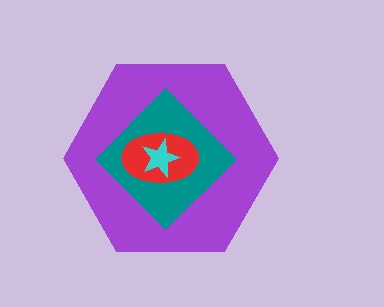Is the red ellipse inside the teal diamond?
Yes.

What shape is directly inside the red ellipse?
The cyan star.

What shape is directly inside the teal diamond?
The red ellipse.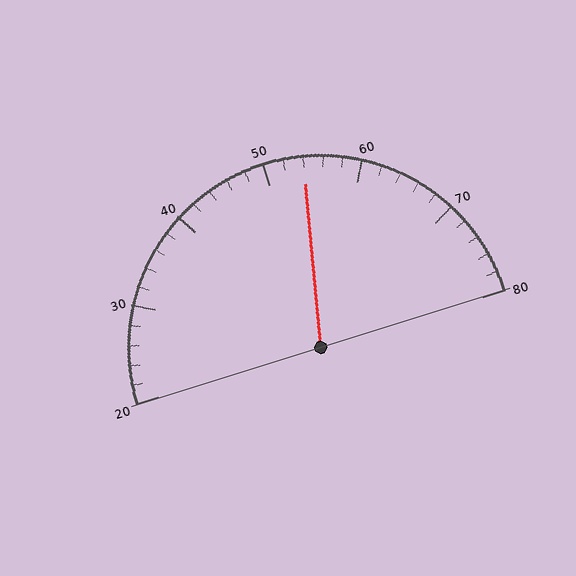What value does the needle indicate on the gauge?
The needle indicates approximately 54.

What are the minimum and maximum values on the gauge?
The gauge ranges from 20 to 80.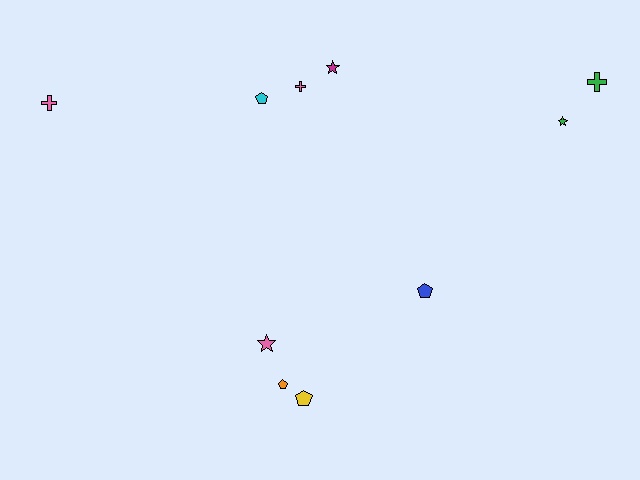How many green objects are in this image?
There are 2 green objects.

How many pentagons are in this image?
There are 4 pentagons.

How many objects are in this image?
There are 10 objects.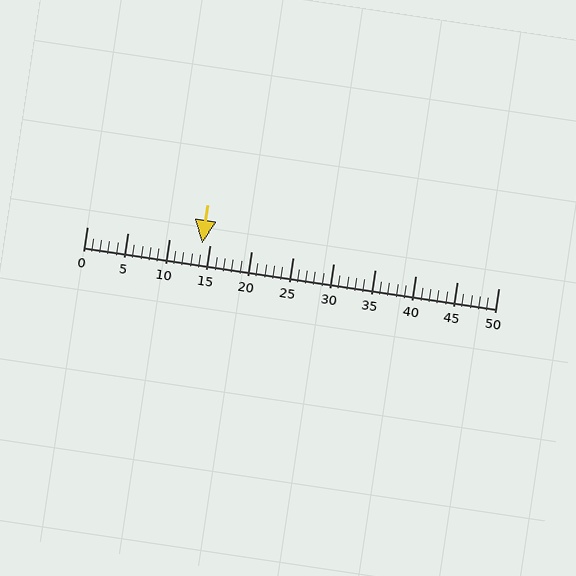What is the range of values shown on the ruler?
The ruler shows values from 0 to 50.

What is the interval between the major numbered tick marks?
The major tick marks are spaced 5 units apart.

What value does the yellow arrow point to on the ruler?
The yellow arrow points to approximately 14.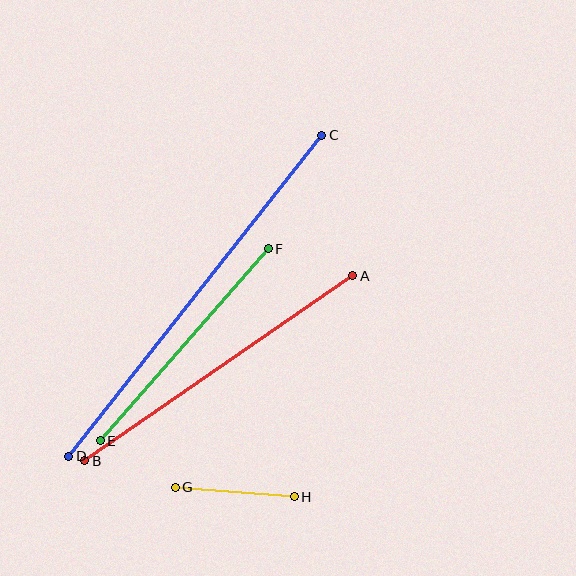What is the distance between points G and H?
The distance is approximately 120 pixels.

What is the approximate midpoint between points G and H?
The midpoint is at approximately (235, 492) pixels.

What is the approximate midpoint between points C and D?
The midpoint is at approximately (195, 296) pixels.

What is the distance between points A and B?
The distance is approximately 326 pixels.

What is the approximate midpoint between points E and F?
The midpoint is at approximately (184, 345) pixels.